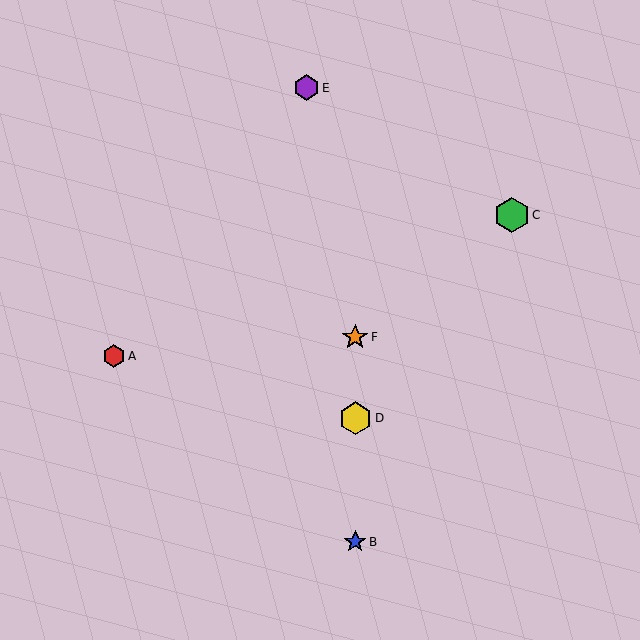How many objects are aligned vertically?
3 objects (B, D, F) are aligned vertically.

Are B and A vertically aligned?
No, B is at x≈355 and A is at x≈114.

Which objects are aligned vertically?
Objects B, D, F are aligned vertically.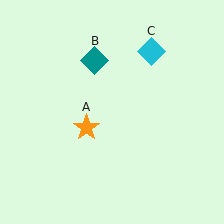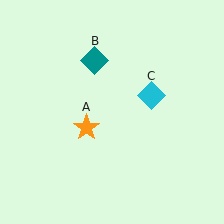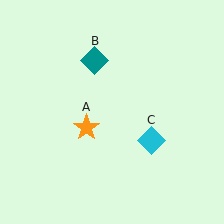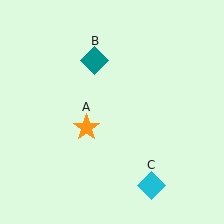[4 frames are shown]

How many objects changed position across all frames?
1 object changed position: cyan diamond (object C).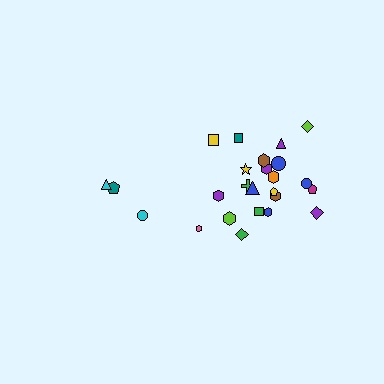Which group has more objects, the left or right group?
The right group.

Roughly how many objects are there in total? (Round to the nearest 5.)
Roughly 25 objects in total.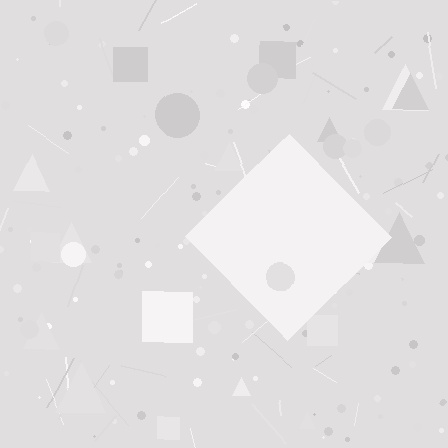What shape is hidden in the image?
A diamond is hidden in the image.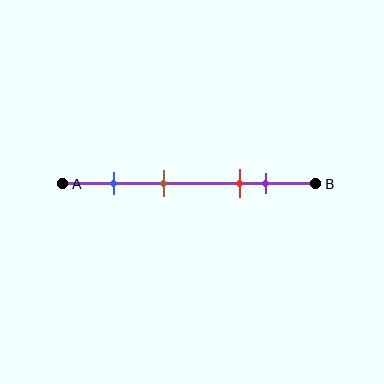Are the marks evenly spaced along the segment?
No, the marks are not evenly spaced.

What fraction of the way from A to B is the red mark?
The red mark is approximately 70% (0.7) of the way from A to B.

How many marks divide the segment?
There are 4 marks dividing the segment.